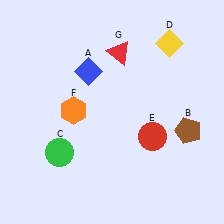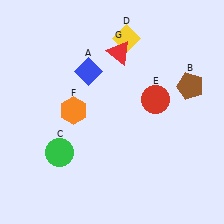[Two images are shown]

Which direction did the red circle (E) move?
The red circle (E) moved up.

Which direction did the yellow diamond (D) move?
The yellow diamond (D) moved left.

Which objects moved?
The objects that moved are: the brown pentagon (B), the yellow diamond (D), the red circle (E).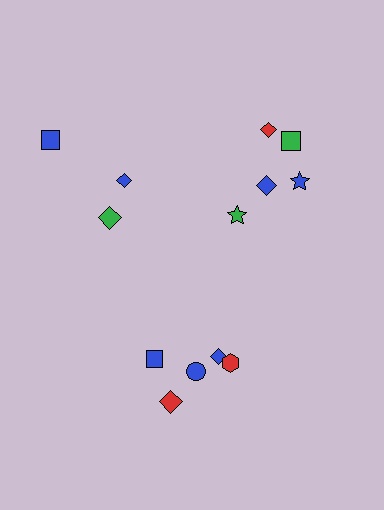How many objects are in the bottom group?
There are 5 objects.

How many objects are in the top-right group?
There are 5 objects.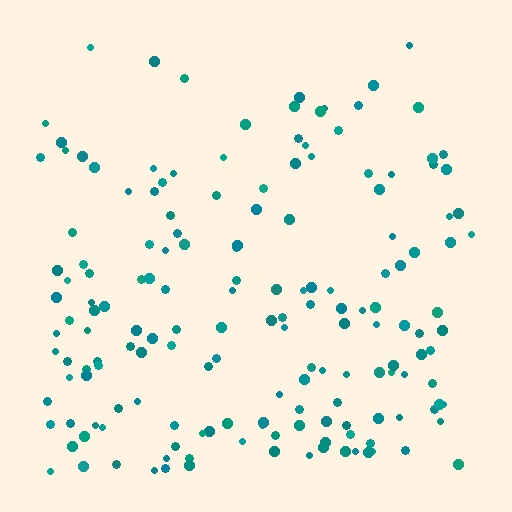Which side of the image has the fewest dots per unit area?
The top.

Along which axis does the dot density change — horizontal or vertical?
Vertical.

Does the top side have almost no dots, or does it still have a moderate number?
Still a moderate number, just noticeably fewer than the bottom.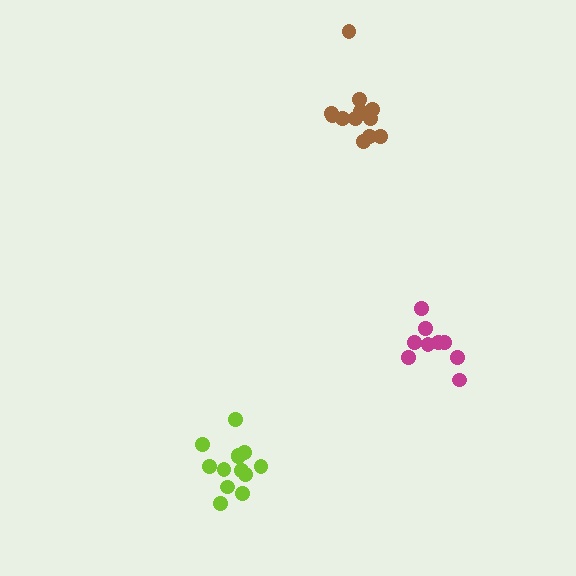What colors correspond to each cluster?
The clusters are colored: magenta, brown, lime.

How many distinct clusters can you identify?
There are 3 distinct clusters.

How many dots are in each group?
Group 1: 9 dots, Group 2: 12 dots, Group 3: 13 dots (34 total).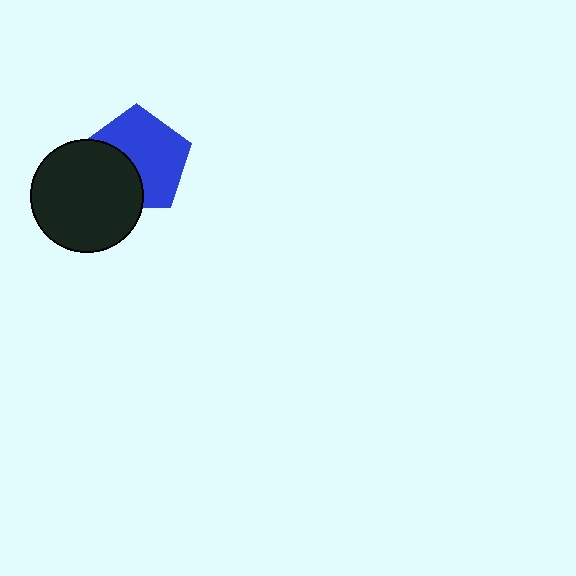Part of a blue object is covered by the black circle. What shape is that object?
It is a pentagon.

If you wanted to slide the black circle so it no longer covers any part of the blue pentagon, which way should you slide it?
Slide it toward the lower-left — that is the most direct way to separate the two shapes.